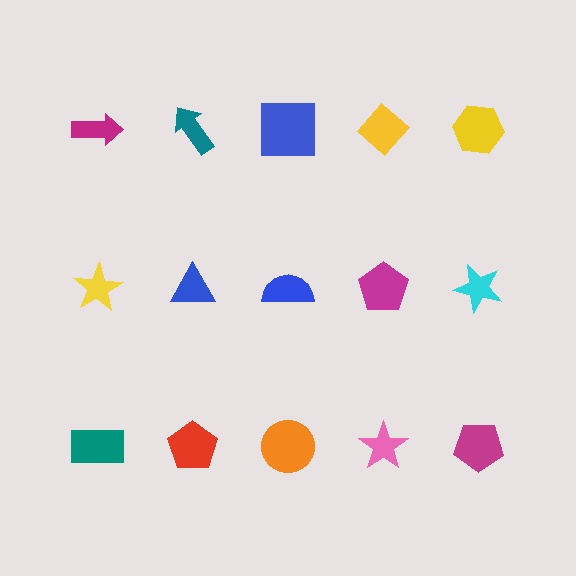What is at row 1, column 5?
A yellow hexagon.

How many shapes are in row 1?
5 shapes.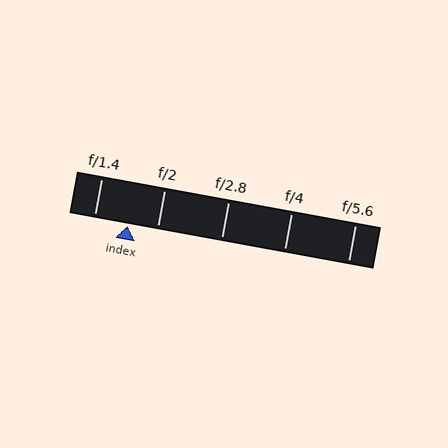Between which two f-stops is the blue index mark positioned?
The index mark is between f/1.4 and f/2.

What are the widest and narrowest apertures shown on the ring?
The widest aperture shown is f/1.4 and the narrowest is f/5.6.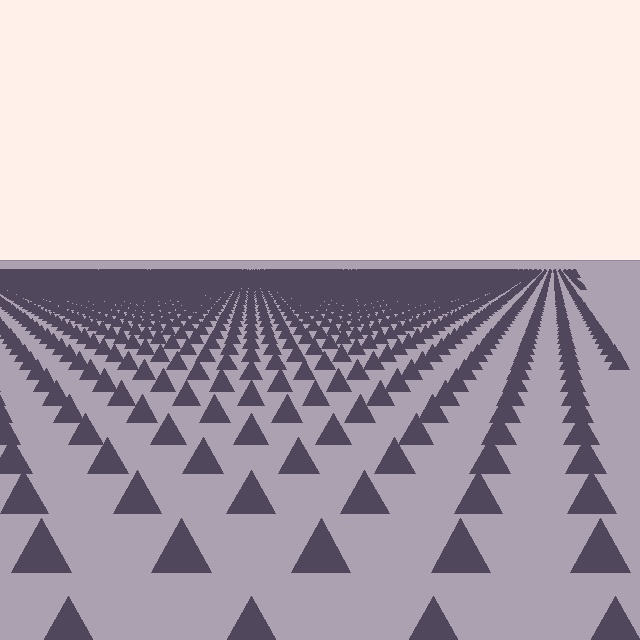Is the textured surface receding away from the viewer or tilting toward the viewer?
The surface is receding away from the viewer. Texture elements get smaller and denser toward the top.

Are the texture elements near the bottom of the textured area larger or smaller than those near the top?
Larger. Near the bottom, elements are closer to the viewer and appear at a bigger on-screen size.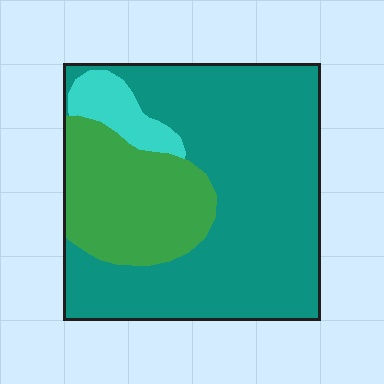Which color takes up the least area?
Cyan, at roughly 5%.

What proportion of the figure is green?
Green takes up about one quarter (1/4) of the figure.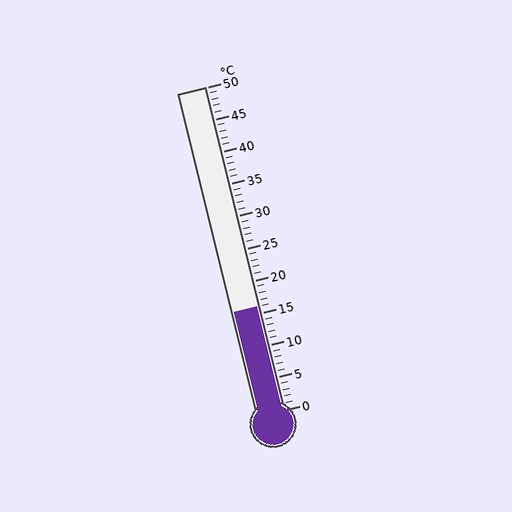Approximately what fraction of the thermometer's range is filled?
The thermometer is filled to approximately 30% of its range.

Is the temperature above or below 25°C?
The temperature is below 25°C.